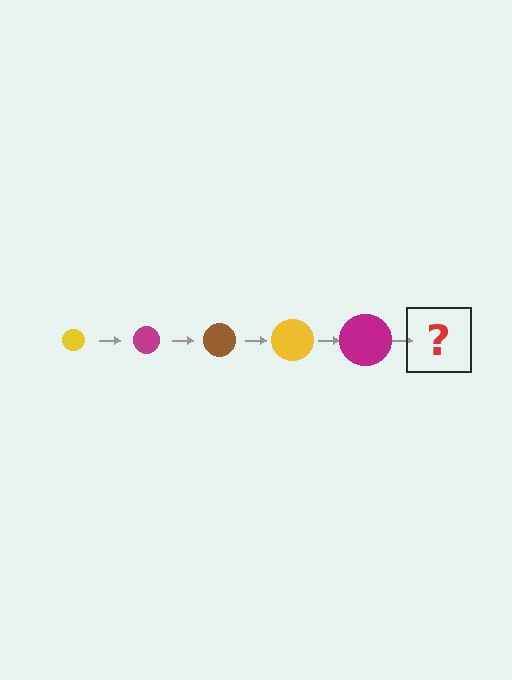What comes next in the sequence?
The next element should be a brown circle, larger than the previous one.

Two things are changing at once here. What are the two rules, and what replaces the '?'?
The two rules are that the circle grows larger each step and the color cycles through yellow, magenta, and brown. The '?' should be a brown circle, larger than the previous one.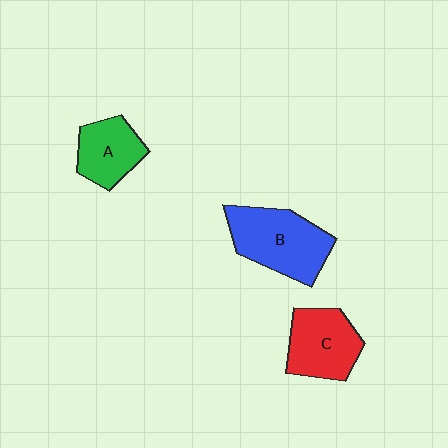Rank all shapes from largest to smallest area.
From largest to smallest: B (blue), C (red), A (green).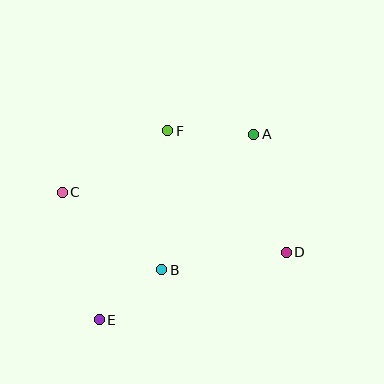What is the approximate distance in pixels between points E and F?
The distance between E and F is approximately 201 pixels.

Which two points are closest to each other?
Points B and E are closest to each other.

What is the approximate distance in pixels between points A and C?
The distance between A and C is approximately 200 pixels.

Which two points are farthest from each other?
Points A and E are farthest from each other.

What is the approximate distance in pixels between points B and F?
The distance between B and F is approximately 139 pixels.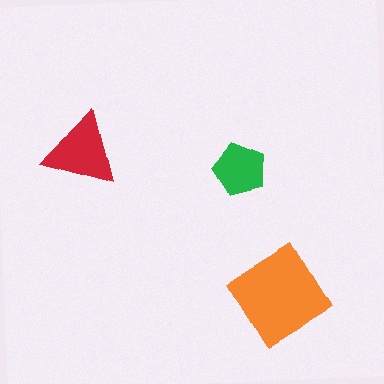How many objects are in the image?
There are 3 objects in the image.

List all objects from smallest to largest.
The green pentagon, the red triangle, the orange diamond.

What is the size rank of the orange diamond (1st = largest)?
1st.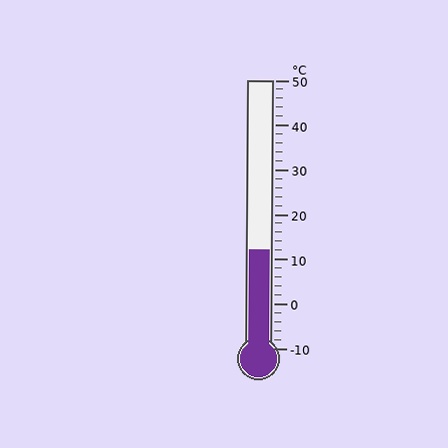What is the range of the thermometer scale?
The thermometer scale ranges from -10°C to 50°C.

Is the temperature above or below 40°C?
The temperature is below 40°C.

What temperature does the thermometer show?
The thermometer shows approximately 12°C.